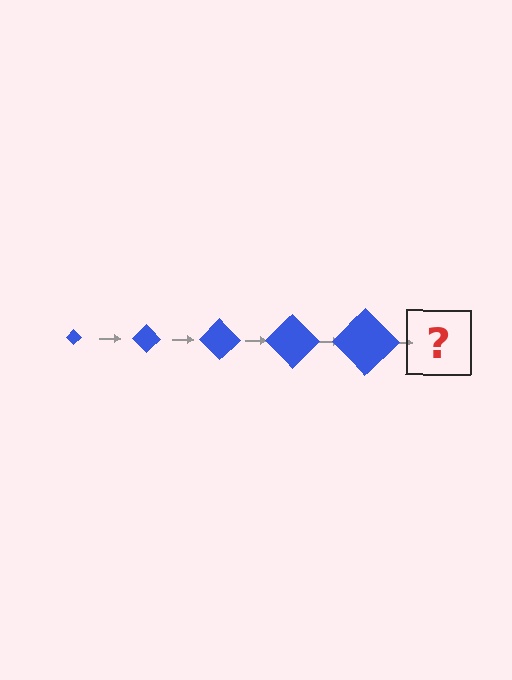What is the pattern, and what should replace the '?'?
The pattern is that the diamond gets progressively larger each step. The '?' should be a blue diamond, larger than the previous one.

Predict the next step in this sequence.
The next step is a blue diamond, larger than the previous one.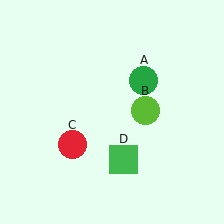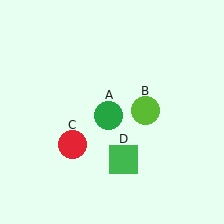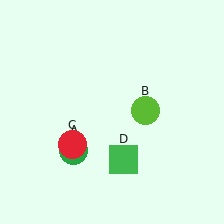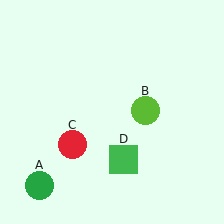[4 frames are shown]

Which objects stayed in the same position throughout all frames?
Lime circle (object B) and red circle (object C) and green square (object D) remained stationary.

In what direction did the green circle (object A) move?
The green circle (object A) moved down and to the left.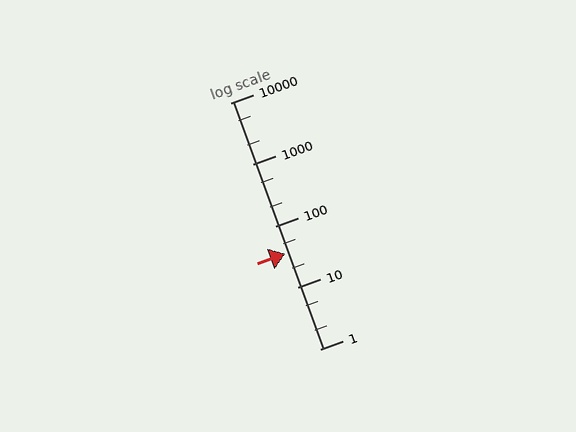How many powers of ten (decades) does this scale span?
The scale spans 4 decades, from 1 to 10000.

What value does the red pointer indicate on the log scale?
The pointer indicates approximately 36.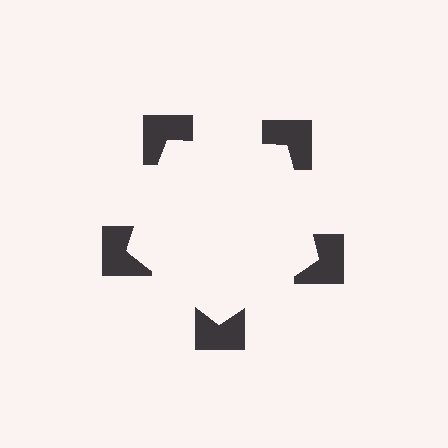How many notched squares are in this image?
There are 5 — one at each vertex of the illusory pentagon.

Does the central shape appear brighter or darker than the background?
It typically appears slightly brighter than the background, even though no actual brightness change is drawn.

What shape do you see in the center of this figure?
An illusory pentagon — its edges are inferred from the aligned wedge cuts in the notched squares, not physically drawn.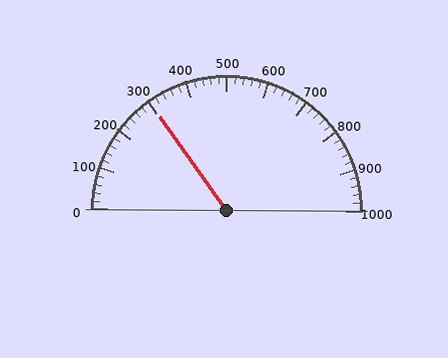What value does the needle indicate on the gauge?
The needle indicates approximately 300.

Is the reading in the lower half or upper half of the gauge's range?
The reading is in the lower half of the range (0 to 1000).